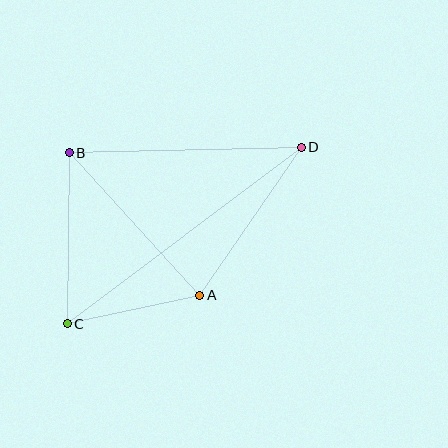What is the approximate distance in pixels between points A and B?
The distance between A and B is approximately 193 pixels.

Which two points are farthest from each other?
Points C and D are farthest from each other.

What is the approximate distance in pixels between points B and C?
The distance between B and C is approximately 171 pixels.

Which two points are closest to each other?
Points A and C are closest to each other.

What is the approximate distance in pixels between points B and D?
The distance between B and D is approximately 232 pixels.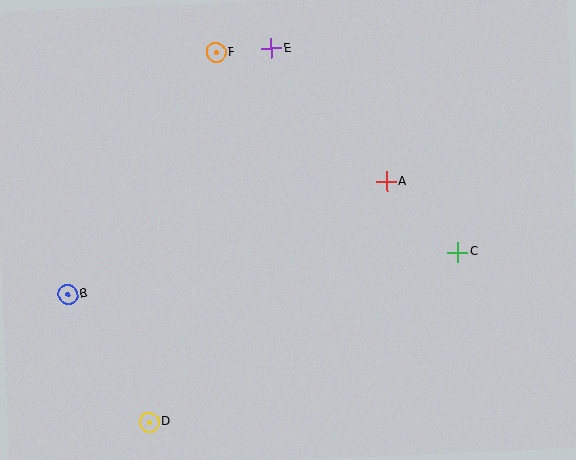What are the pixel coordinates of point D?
Point D is at (149, 422).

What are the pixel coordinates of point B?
Point B is at (68, 294).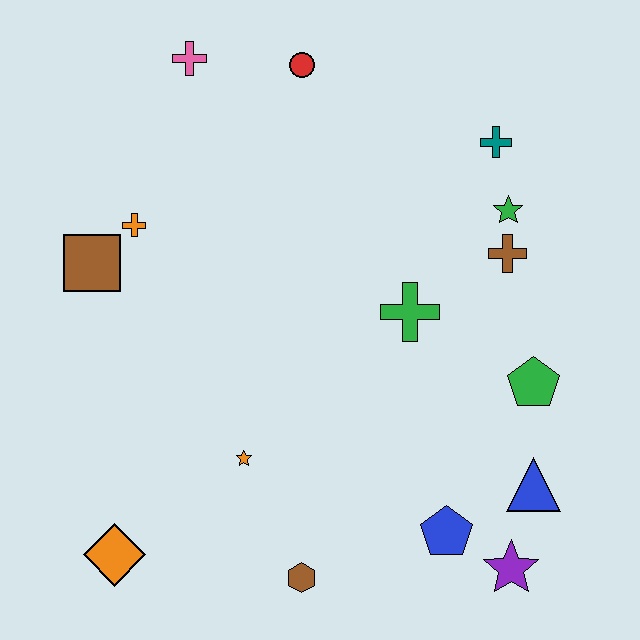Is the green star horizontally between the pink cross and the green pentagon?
Yes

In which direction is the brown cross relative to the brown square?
The brown cross is to the right of the brown square.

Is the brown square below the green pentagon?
No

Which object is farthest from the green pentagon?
The pink cross is farthest from the green pentagon.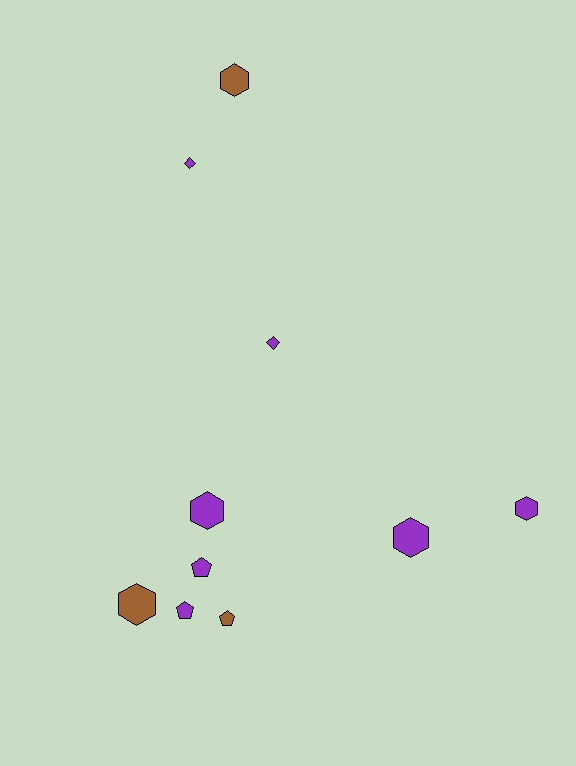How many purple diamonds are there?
There are 2 purple diamonds.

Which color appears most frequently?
Purple, with 7 objects.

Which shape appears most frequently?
Hexagon, with 5 objects.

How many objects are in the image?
There are 10 objects.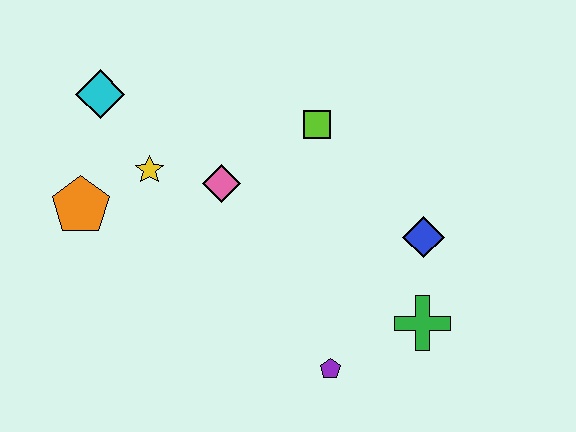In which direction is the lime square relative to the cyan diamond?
The lime square is to the right of the cyan diamond.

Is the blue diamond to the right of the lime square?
Yes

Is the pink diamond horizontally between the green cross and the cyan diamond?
Yes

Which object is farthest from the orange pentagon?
The green cross is farthest from the orange pentagon.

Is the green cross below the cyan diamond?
Yes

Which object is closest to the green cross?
The blue diamond is closest to the green cross.